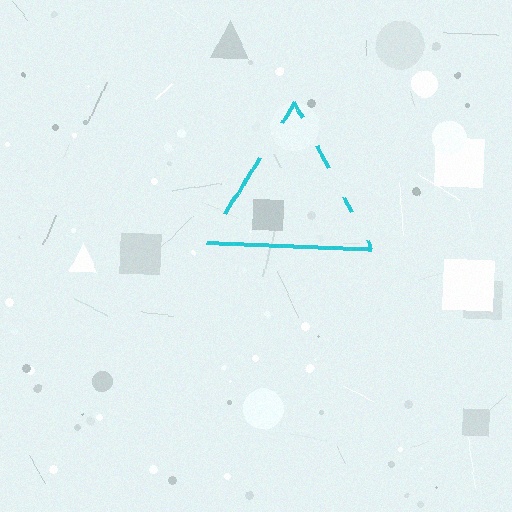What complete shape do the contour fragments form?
The contour fragments form a triangle.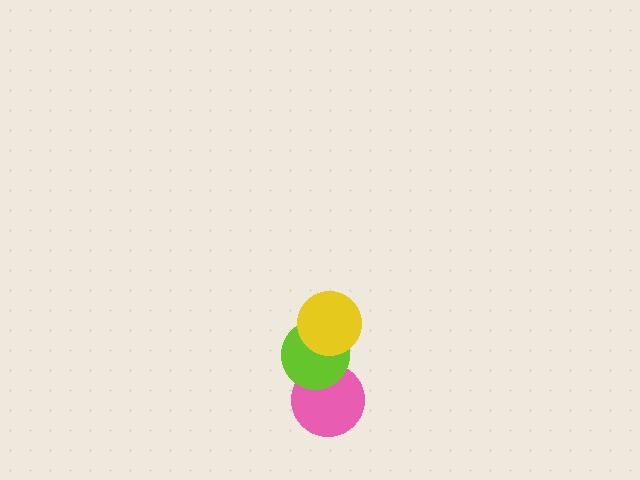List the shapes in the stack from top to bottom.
From top to bottom: the yellow circle, the lime circle, the pink circle.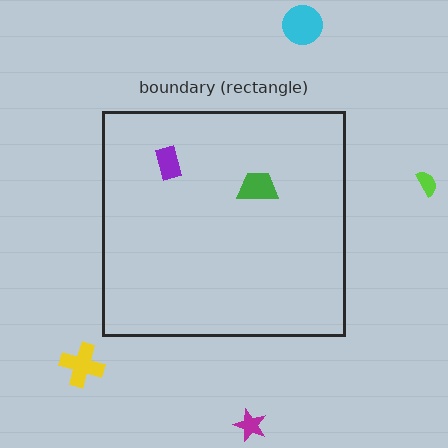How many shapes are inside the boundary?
2 inside, 4 outside.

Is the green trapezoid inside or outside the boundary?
Inside.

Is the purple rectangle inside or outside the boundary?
Inside.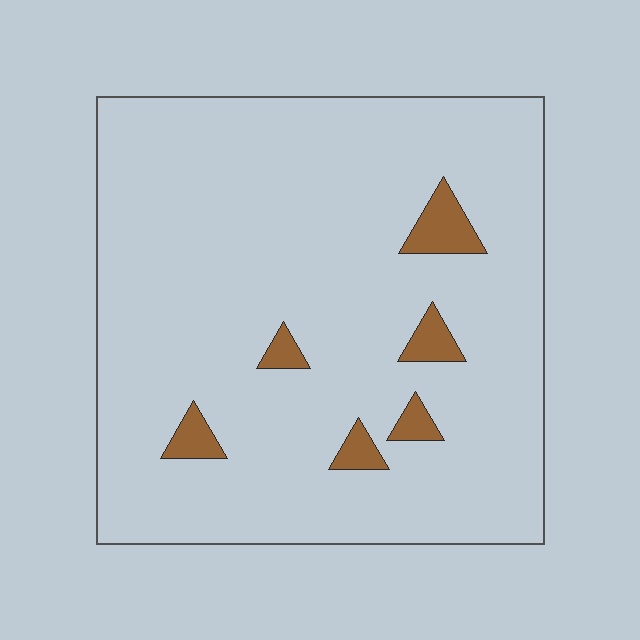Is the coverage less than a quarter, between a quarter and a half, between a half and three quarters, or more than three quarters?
Less than a quarter.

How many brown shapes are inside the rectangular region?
6.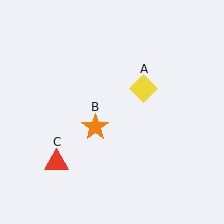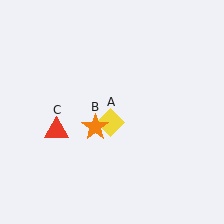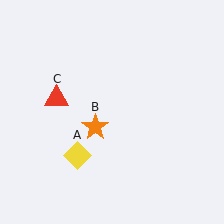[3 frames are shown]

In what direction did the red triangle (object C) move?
The red triangle (object C) moved up.